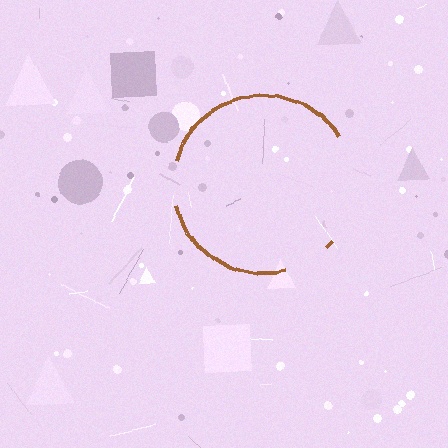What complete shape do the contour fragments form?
The contour fragments form a circle.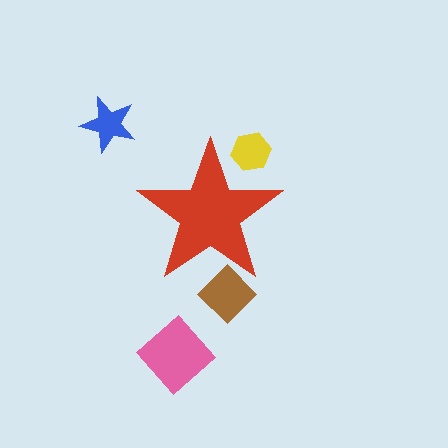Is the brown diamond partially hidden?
Yes, the brown diamond is partially hidden behind the red star.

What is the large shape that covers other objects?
A red star.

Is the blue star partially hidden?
No, the blue star is fully visible.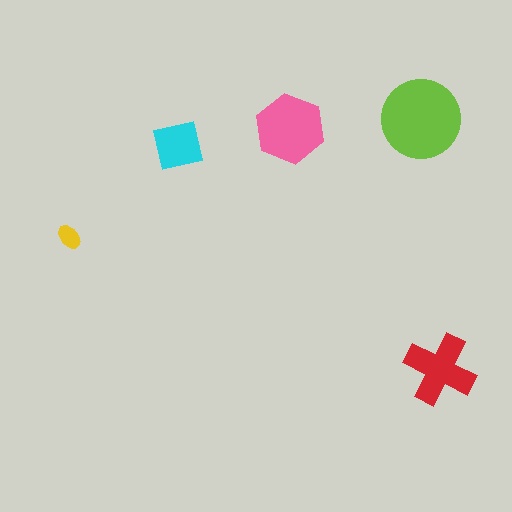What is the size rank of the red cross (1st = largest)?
3rd.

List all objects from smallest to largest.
The yellow ellipse, the cyan square, the red cross, the pink hexagon, the lime circle.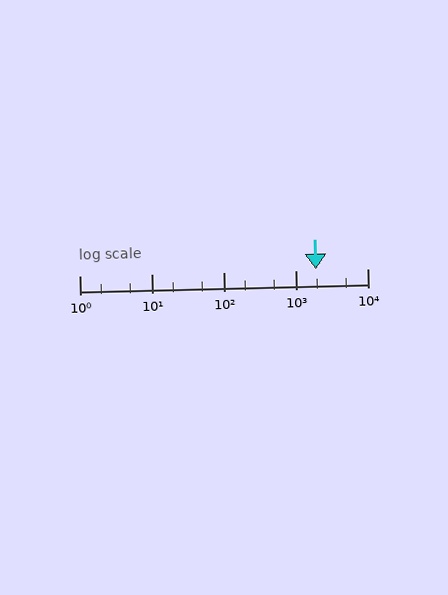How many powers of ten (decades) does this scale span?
The scale spans 4 decades, from 1 to 10000.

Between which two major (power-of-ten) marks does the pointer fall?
The pointer is between 1000 and 10000.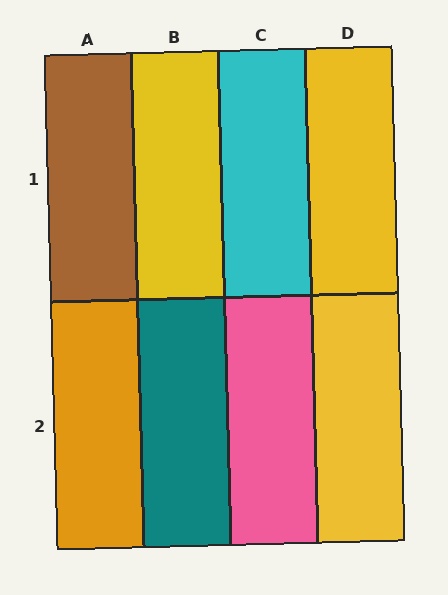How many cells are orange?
1 cell is orange.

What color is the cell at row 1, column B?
Yellow.